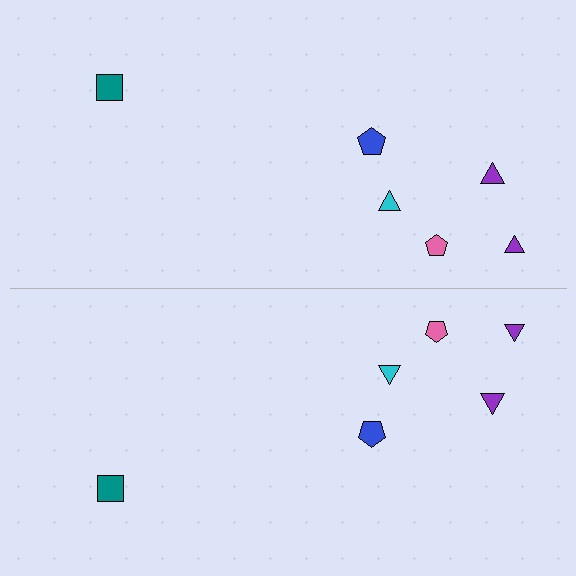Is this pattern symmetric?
Yes, this pattern has bilateral (reflection) symmetry.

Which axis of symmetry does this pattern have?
The pattern has a horizontal axis of symmetry running through the center of the image.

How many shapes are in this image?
There are 12 shapes in this image.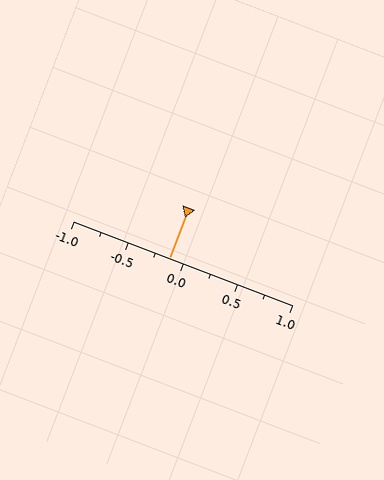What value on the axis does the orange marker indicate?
The marker indicates approximately -0.12.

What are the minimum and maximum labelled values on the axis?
The axis runs from -1.0 to 1.0.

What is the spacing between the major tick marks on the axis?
The major ticks are spaced 0.5 apart.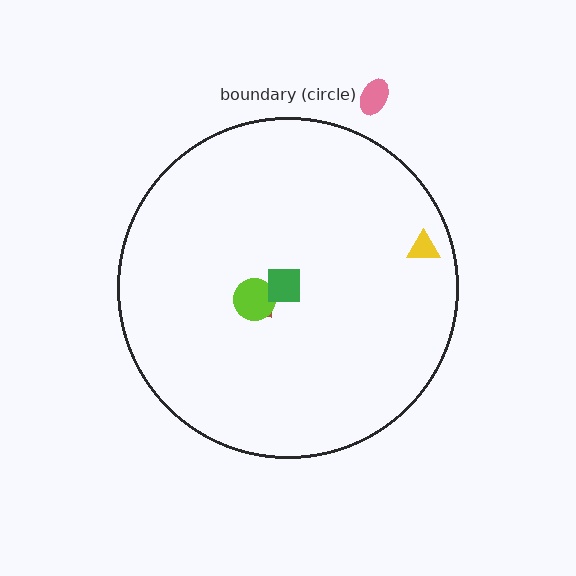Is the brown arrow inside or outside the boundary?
Inside.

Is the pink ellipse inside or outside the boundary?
Outside.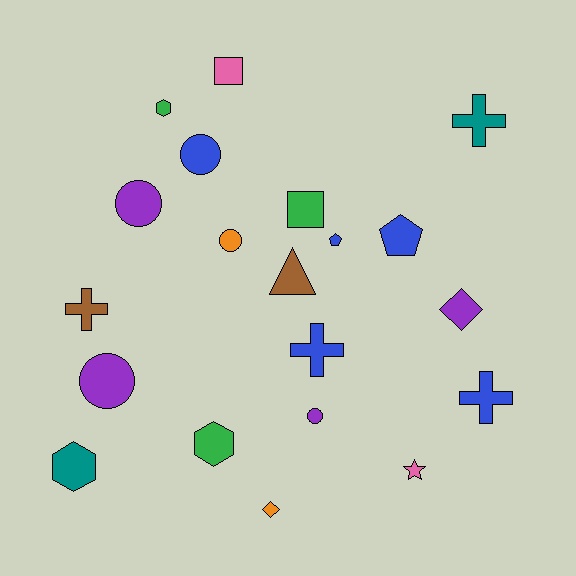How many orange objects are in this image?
There are 2 orange objects.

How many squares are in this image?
There are 2 squares.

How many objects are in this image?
There are 20 objects.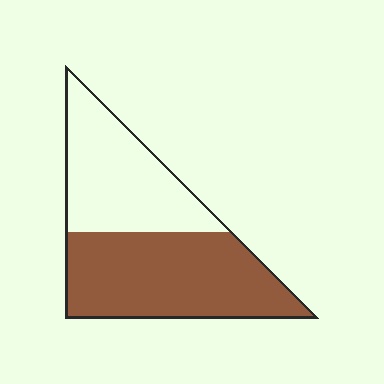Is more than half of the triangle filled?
Yes.